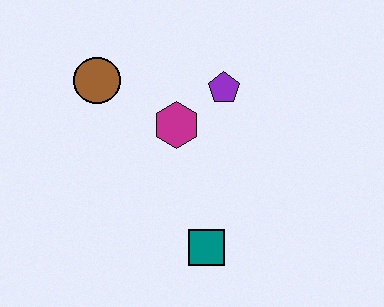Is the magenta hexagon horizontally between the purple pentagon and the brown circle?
Yes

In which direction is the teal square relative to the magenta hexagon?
The teal square is below the magenta hexagon.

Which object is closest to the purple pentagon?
The magenta hexagon is closest to the purple pentagon.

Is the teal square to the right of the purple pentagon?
No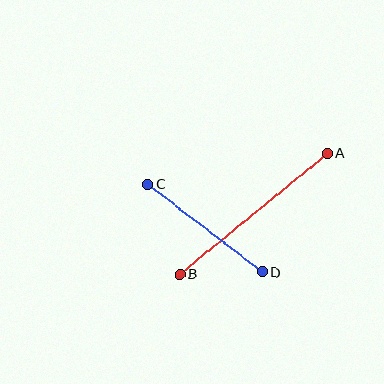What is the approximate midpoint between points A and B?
The midpoint is at approximately (254, 213) pixels.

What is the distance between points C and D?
The distance is approximately 144 pixels.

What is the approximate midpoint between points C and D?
The midpoint is at approximately (205, 228) pixels.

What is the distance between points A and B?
The distance is approximately 191 pixels.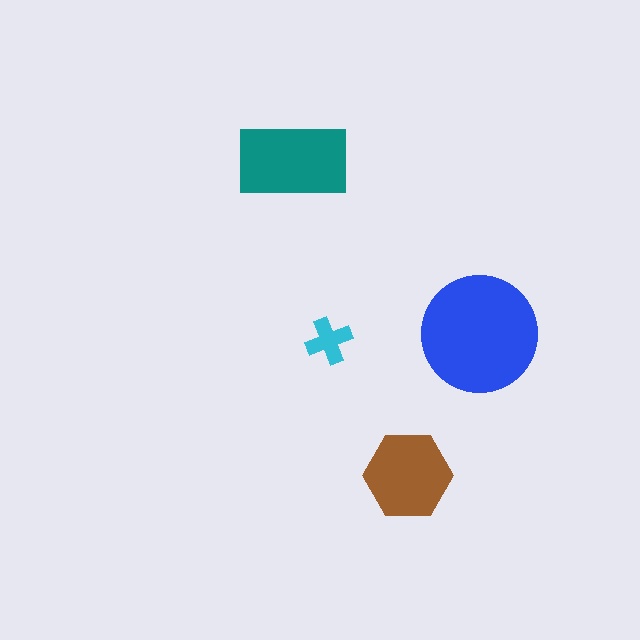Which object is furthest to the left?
The teal rectangle is leftmost.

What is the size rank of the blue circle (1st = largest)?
1st.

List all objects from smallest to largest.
The cyan cross, the brown hexagon, the teal rectangle, the blue circle.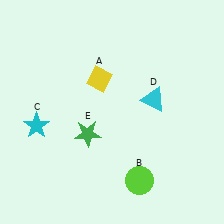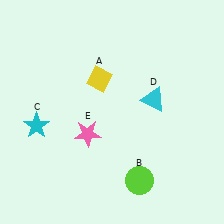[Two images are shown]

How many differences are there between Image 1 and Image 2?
There is 1 difference between the two images.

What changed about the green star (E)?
In Image 1, E is green. In Image 2, it changed to pink.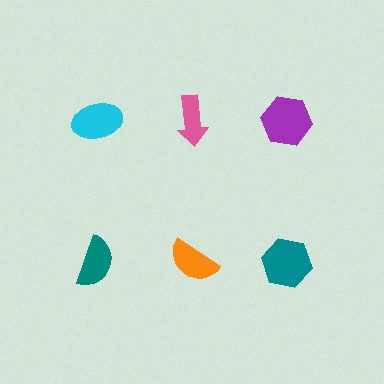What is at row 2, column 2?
An orange semicircle.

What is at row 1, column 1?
A cyan ellipse.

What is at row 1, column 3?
A purple hexagon.